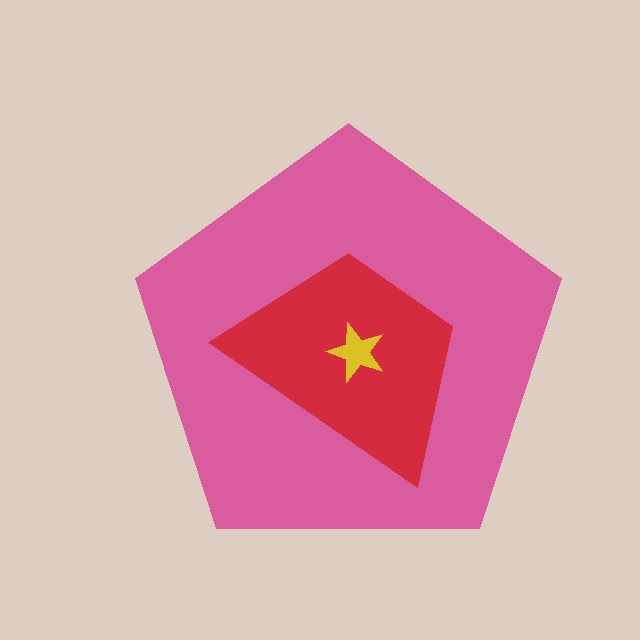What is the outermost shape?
The pink pentagon.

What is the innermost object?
The yellow star.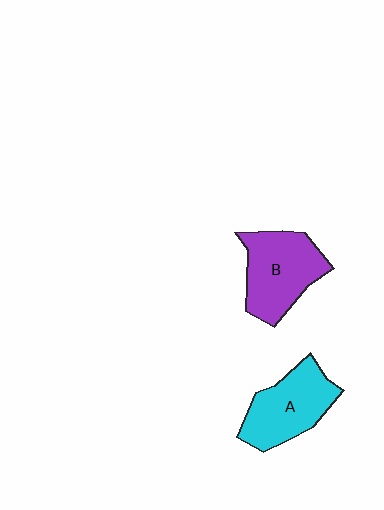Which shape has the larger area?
Shape B (purple).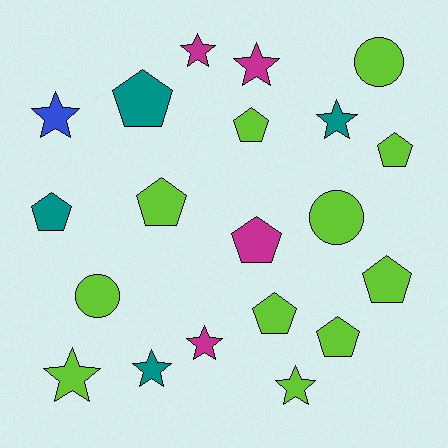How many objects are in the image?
There are 20 objects.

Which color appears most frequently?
Lime, with 11 objects.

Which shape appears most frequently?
Pentagon, with 9 objects.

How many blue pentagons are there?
There are no blue pentagons.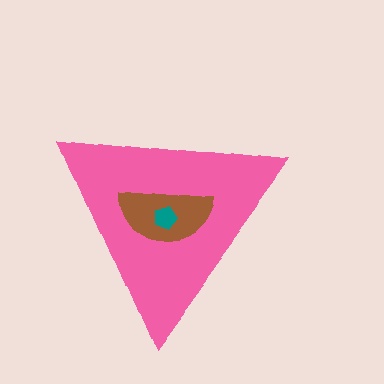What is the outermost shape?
The pink triangle.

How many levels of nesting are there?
3.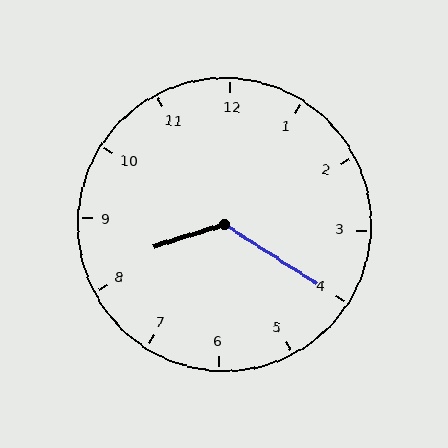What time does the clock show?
8:20.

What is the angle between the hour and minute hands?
Approximately 130 degrees.